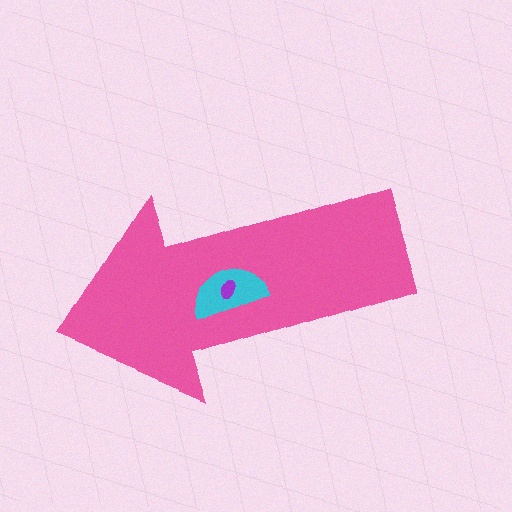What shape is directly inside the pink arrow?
The cyan semicircle.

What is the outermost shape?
The pink arrow.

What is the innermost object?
The purple ellipse.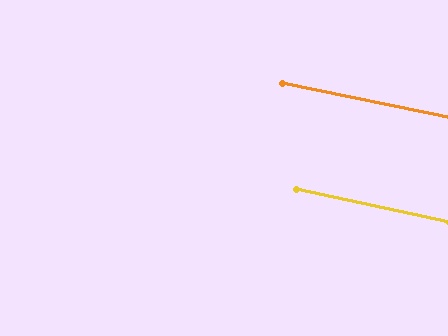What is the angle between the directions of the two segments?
Approximately 0 degrees.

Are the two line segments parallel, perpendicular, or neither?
Parallel — their directions differ by only 0.2°.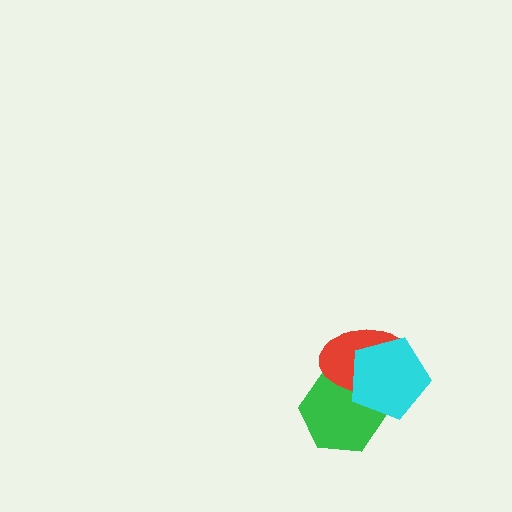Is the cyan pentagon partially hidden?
No, no other shape covers it.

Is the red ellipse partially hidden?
Yes, it is partially covered by another shape.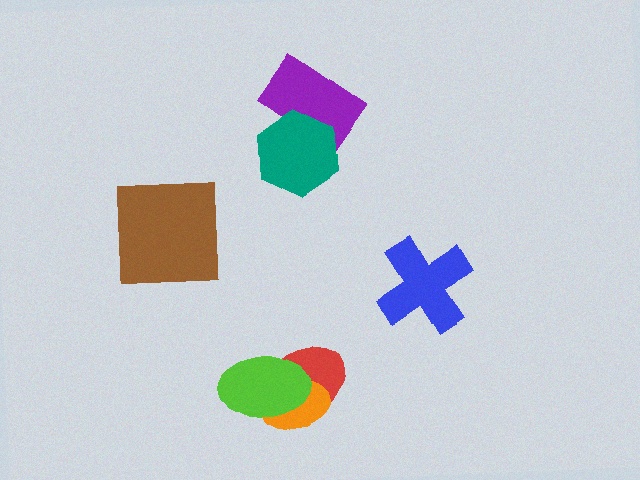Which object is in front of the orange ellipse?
The lime ellipse is in front of the orange ellipse.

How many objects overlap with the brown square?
0 objects overlap with the brown square.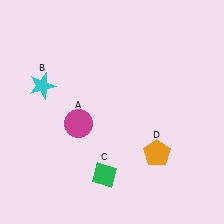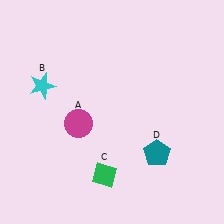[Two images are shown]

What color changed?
The pentagon (D) changed from orange in Image 1 to teal in Image 2.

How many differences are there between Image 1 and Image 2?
There is 1 difference between the two images.